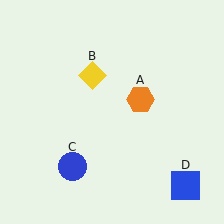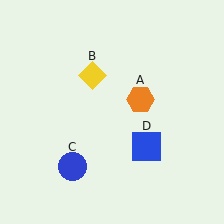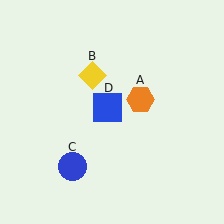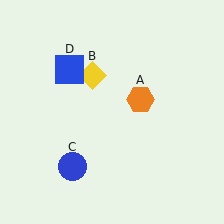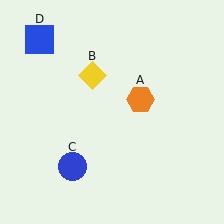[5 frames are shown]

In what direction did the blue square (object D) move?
The blue square (object D) moved up and to the left.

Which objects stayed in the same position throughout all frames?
Orange hexagon (object A) and yellow diamond (object B) and blue circle (object C) remained stationary.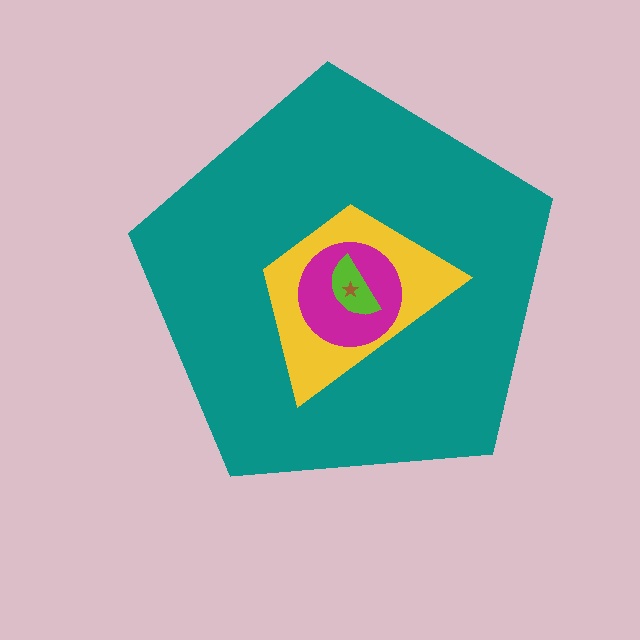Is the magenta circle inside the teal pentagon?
Yes.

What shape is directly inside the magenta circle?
The lime semicircle.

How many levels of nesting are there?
5.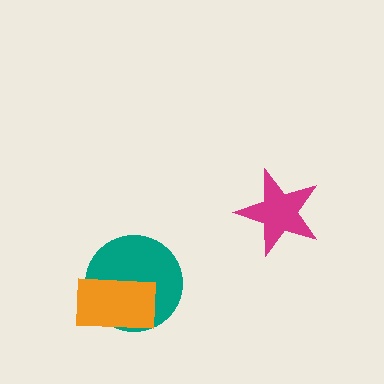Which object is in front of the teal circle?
The orange rectangle is in front of the teal circle.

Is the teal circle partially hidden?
Yes, it is partially covered by another shape.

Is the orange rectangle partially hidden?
No, no other shape covers it.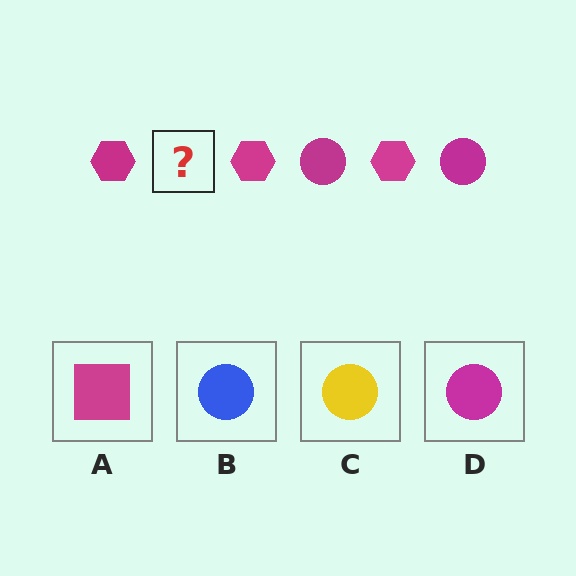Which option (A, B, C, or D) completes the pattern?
D.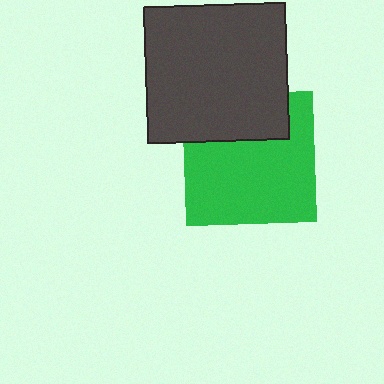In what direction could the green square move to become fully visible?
The green square could move down. That would shift it out from behind the dark gray rectangle entirely.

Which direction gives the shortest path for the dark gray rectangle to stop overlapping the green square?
Moving up gives the shortest separation.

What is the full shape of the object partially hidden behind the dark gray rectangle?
The partially hidden object is a green square.